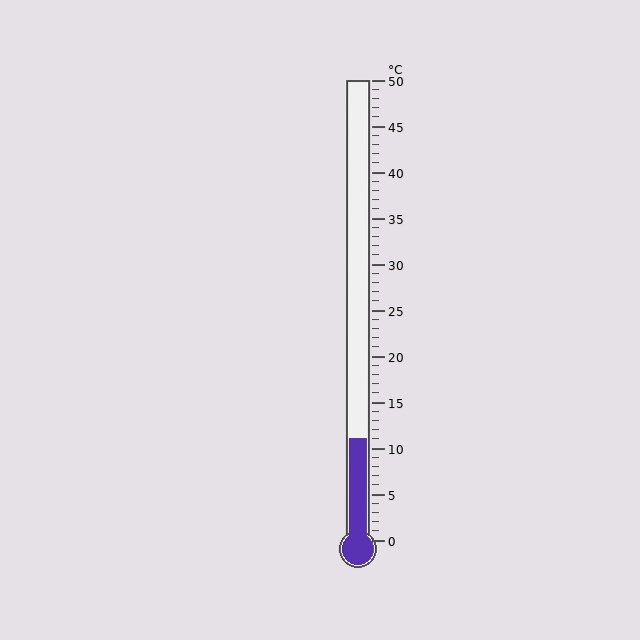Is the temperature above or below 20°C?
The temperature is below 20°C.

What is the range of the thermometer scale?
The thermometer scale ranges from 0°C to 50°C.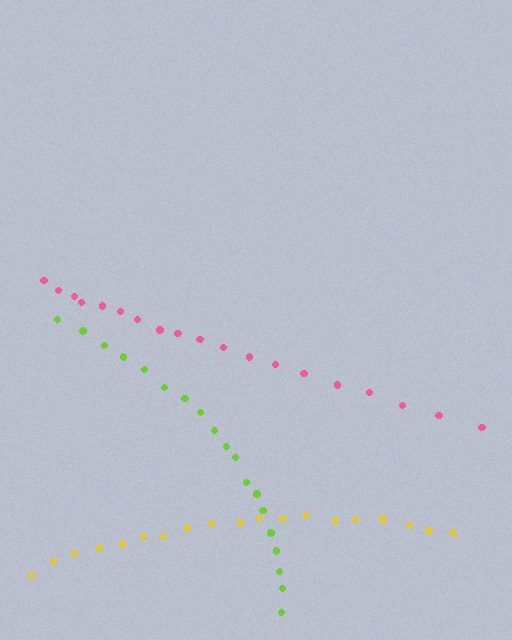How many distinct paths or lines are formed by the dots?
There are 3 distinct paths.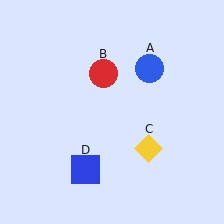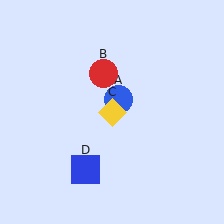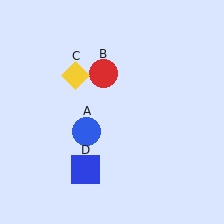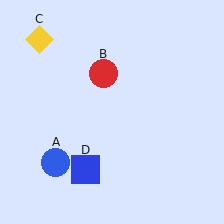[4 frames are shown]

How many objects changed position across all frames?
2 objects changed position: blue circle (object A), yellow diamond (object C).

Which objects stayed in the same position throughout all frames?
Red circle (object B) and blue square (object D) remained stationary.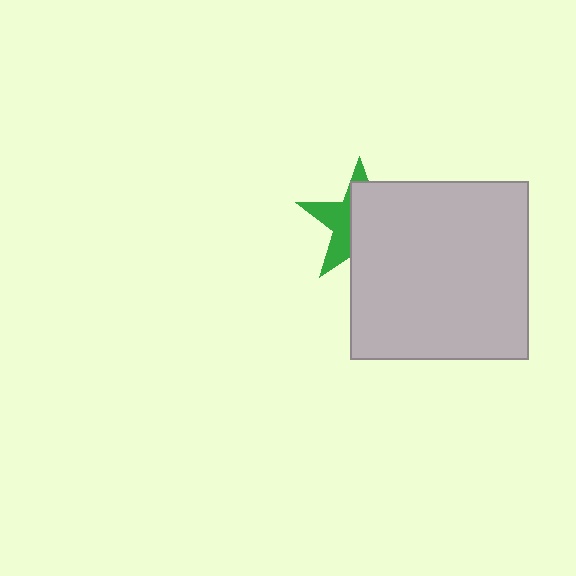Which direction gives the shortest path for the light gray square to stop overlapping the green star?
Moving right gives the shortest separation.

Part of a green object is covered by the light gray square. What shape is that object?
It is a star.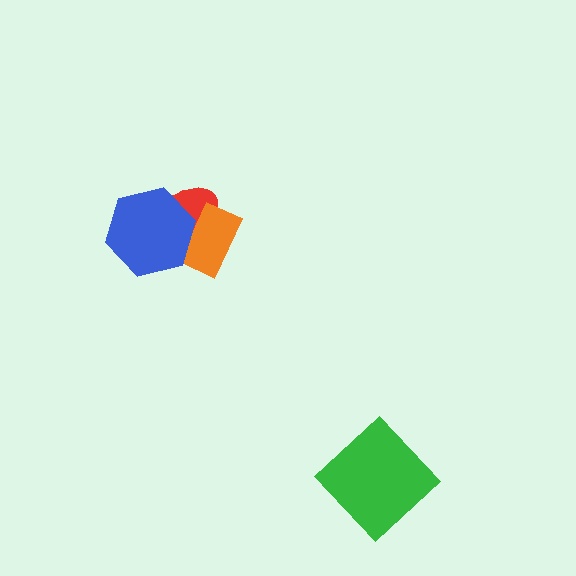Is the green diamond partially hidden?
No, no other shape covers it.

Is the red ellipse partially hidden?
Yes, it is partially covered by another shape.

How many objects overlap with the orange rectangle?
2 objects overlap with the orange rectangle.